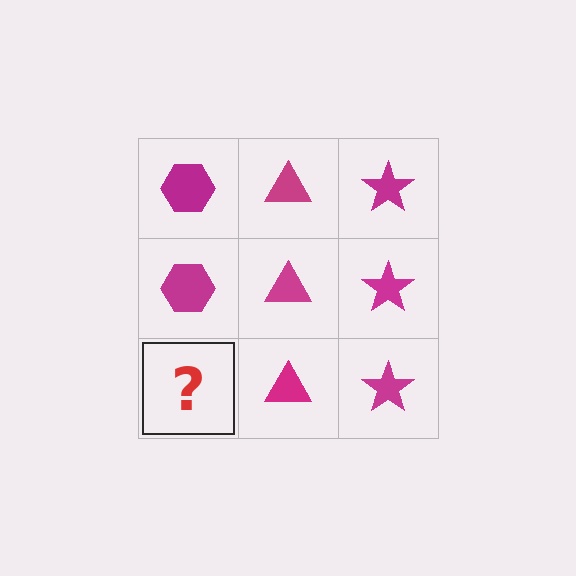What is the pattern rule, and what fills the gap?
The rule is that each column has a consistent shape. The gap should be filled with a magenta hexagon.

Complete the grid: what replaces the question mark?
The question mark should be replaced with a magenta hexagon.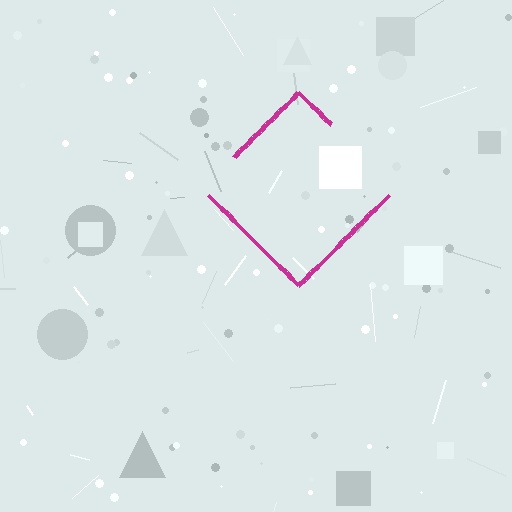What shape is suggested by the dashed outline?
The dashed outline suggests a diamond.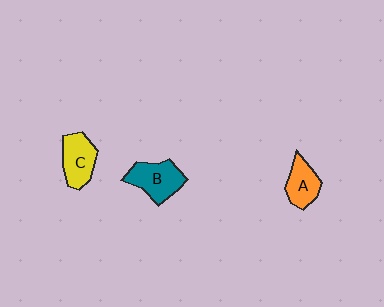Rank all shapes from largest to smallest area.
From largest to smallest: B (teal), C (yellow), A (orange).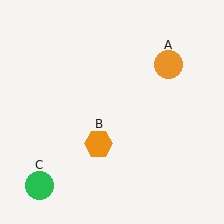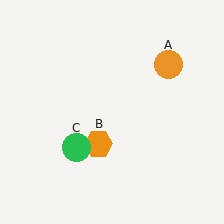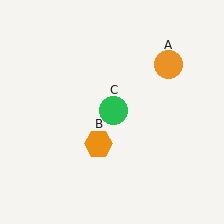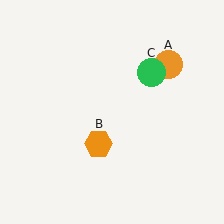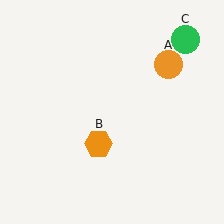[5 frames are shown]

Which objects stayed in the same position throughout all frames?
Orange circle (object A) and orange hexagon (object B) remained stationary.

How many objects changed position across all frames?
1 object changed position: green circle (object C).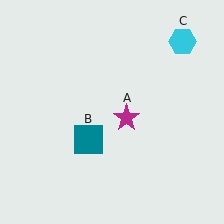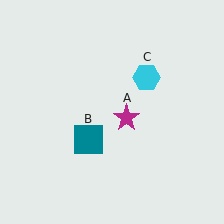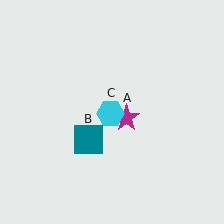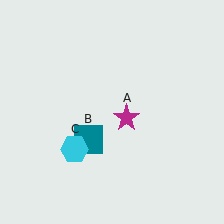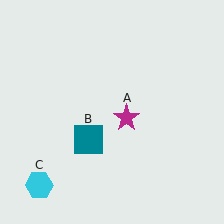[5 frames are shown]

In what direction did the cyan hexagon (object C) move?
The cyan hexagon (object C) moved down and to the left.